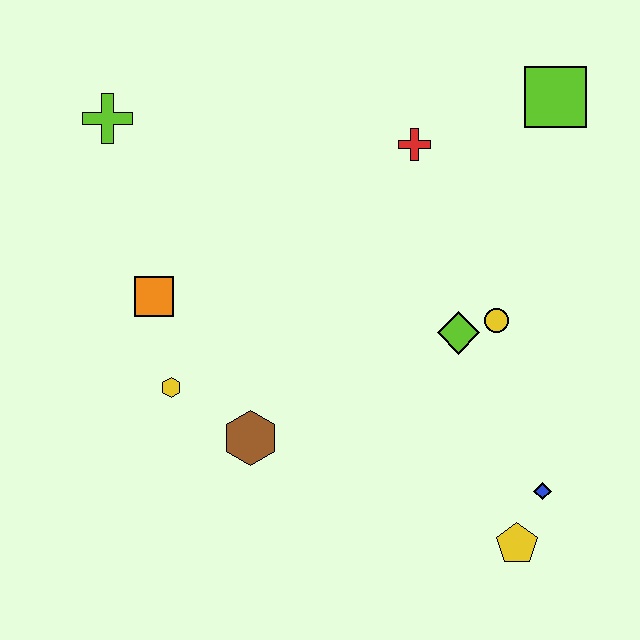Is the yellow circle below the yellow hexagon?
No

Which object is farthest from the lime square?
The yellow hexagon is farthest from the lime square.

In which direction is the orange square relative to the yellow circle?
The orange square is to the left of the yellow circle.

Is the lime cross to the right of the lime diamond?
No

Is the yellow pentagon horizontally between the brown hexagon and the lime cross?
No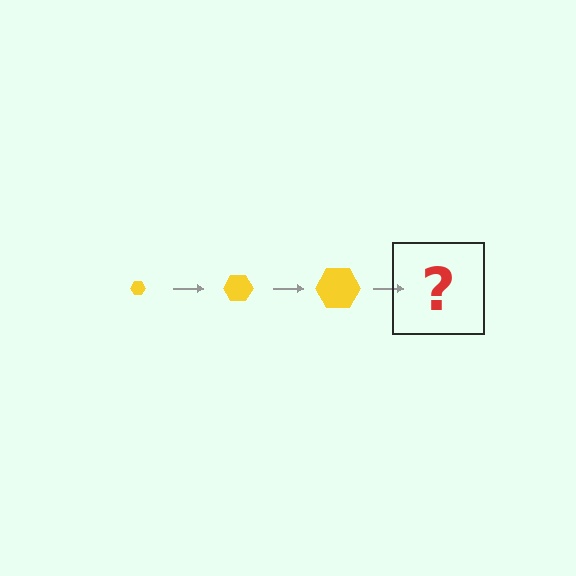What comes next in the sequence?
The next element should be a yellow hexagon, larger than the previous one.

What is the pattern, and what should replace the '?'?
The pattern is that the hexagon gets progressively larger each step. The '?' should be a yellow hexagon, larger than the previous one.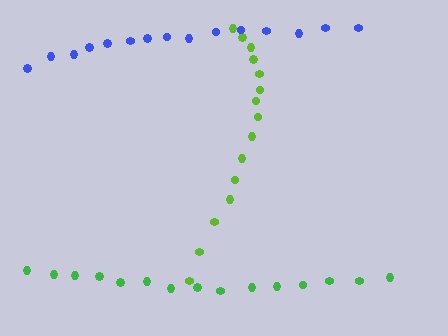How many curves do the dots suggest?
There are 3 distinct paths.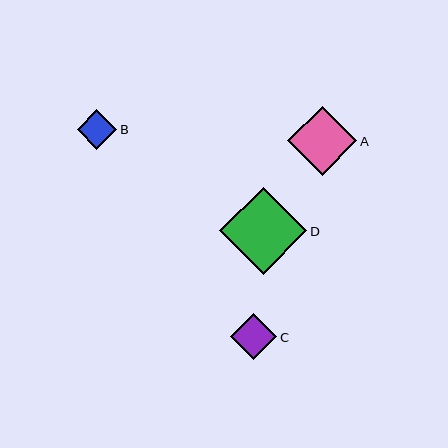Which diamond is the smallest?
Diamond B is the smallest with a size of approximately 39 pixels.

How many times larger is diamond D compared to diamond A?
Diamond D is approximately 1.2 times the size of diamond A.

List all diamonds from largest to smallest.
From largest to smallest: D, A, C, B.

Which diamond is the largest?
Diamond D is the largest with a size of approximately 87 pixels.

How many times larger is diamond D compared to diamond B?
Diamond D is approximately 2.2 times the size of diamond B.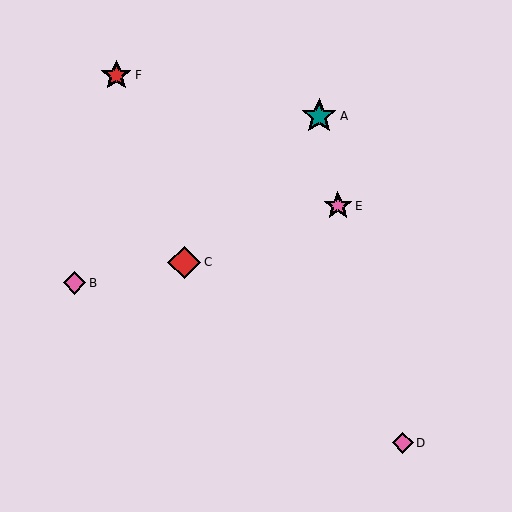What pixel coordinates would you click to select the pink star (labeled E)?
Click at (338, 206) to select the pink star E.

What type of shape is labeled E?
Shape E is a pink star.